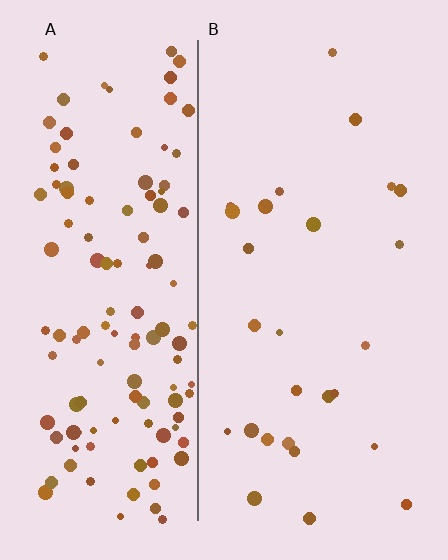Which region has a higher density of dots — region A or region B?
A (the left).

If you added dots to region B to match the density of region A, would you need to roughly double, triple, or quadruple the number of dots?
Approximately quadruple.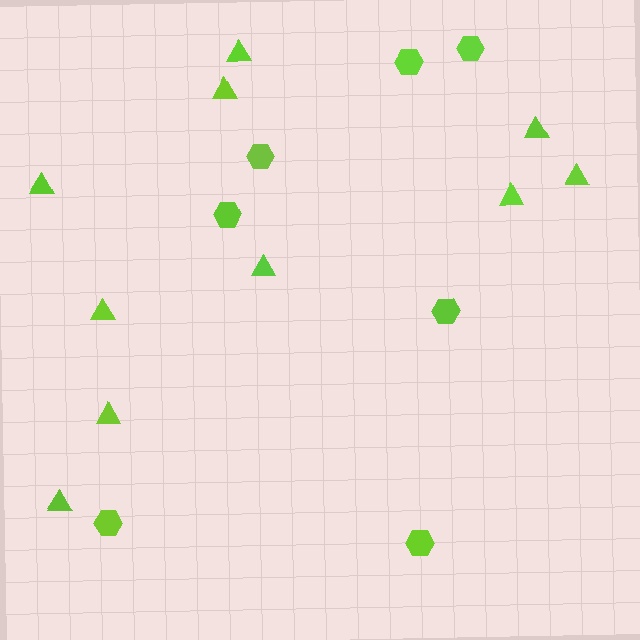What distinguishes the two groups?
There are 2 groups: one group of triangles (10) and one group of hexagons (7).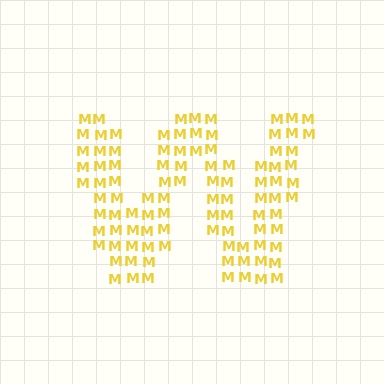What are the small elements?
The small elements are letter M's.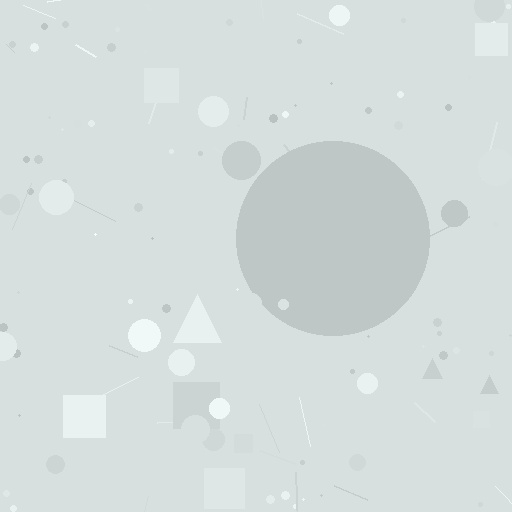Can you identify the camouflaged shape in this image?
The camouflaged shape is a circle.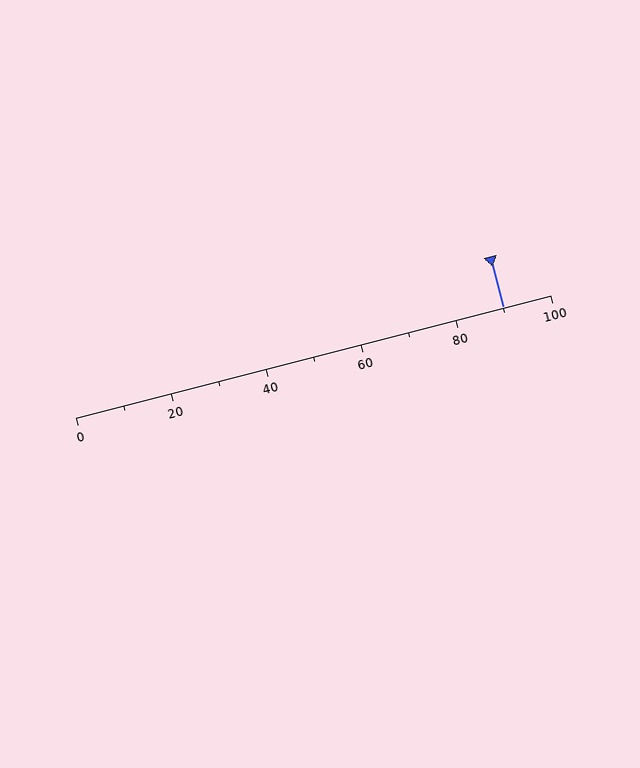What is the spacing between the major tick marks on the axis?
The major ticks are spaced 20 apart.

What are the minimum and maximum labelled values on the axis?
The axis runs from 0 to 100.